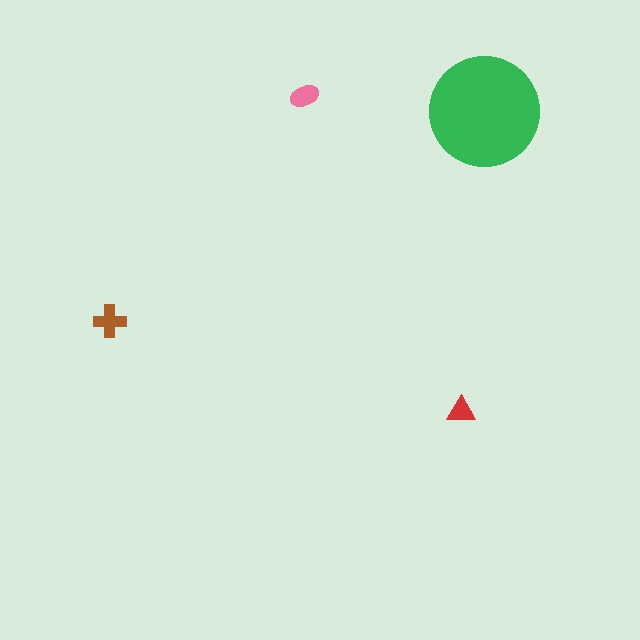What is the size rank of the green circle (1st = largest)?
1st.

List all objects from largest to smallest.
The green circle, the brown cross, the pink ellipse, the red triangle.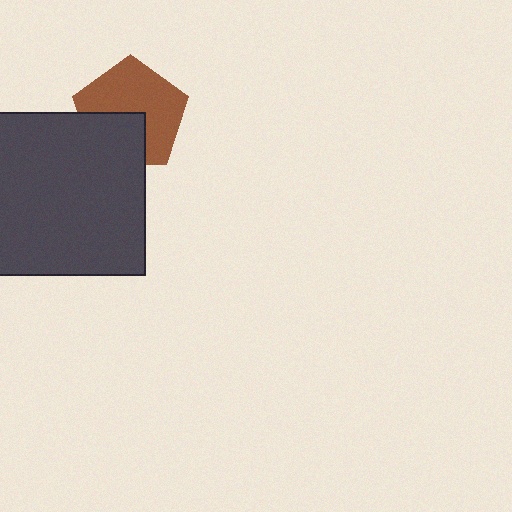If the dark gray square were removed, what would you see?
You would see the complete brown pentagon.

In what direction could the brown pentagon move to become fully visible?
The brown pentagon could move up. That would shift it out from behind the dark gray square entirely.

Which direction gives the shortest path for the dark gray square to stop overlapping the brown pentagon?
Moving down gives the shortest separation.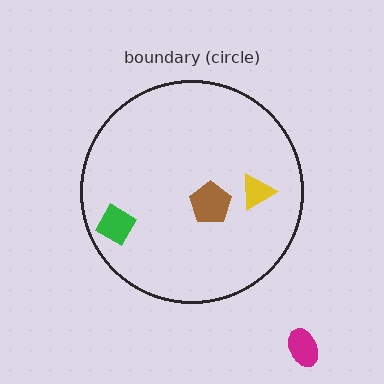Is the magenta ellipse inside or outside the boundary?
Outside.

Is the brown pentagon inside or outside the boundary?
Inside.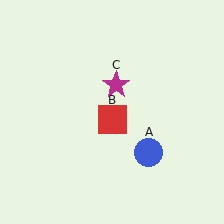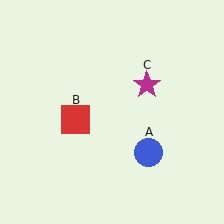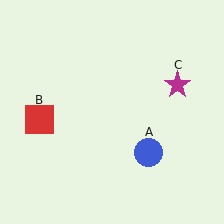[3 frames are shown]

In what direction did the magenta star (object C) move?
The magenta star (object C) moved right.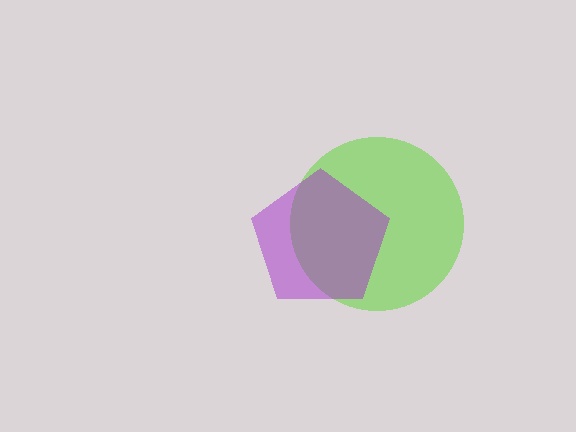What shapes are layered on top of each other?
The layered shapes are: a lime circle, a purple pentagon.